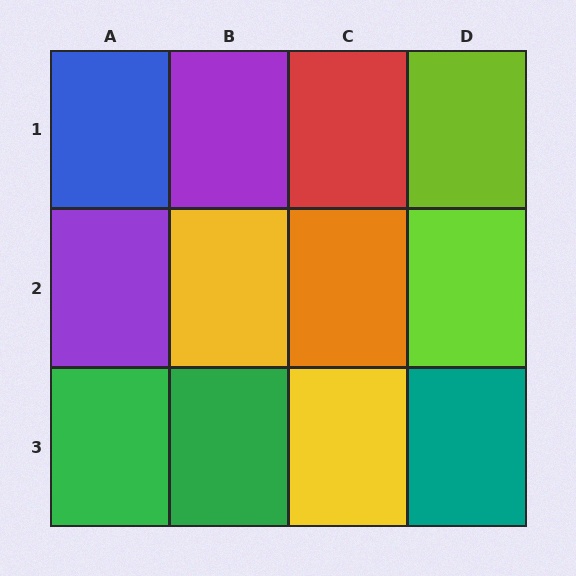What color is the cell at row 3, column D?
Teal.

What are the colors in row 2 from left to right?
Purple, yellow, orange, lime.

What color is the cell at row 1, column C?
Red.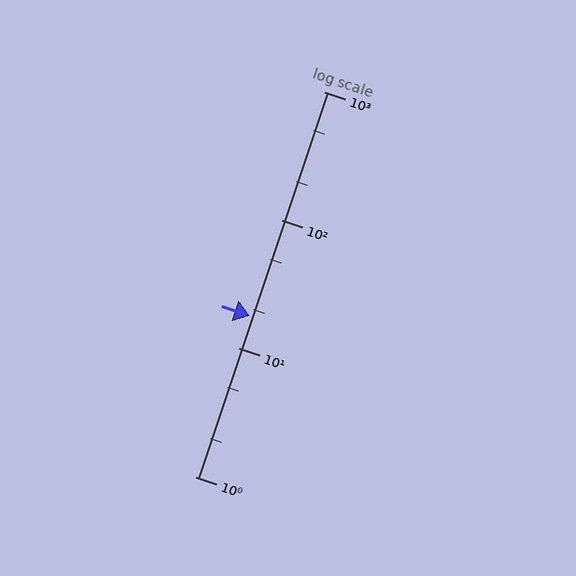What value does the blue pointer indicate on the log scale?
The pointer indicates approximately 18.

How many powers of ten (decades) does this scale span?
The scale spans 3 decades, from 1 to 1000.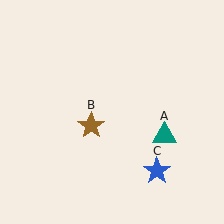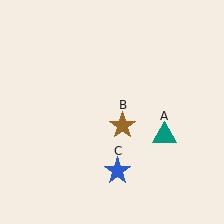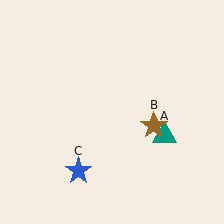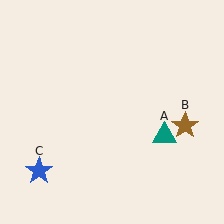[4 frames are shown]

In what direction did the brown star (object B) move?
The brown star (object B) moved right.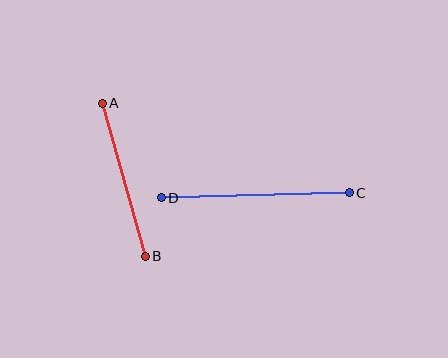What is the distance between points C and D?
The distance is approximately 189 pixels.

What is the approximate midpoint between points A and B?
The midpoint is at approximately (124, 180) pixels.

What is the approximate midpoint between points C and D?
The midpoint is at approximately (255, 195) pixels.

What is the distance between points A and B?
The distance is approximately 159 pixels.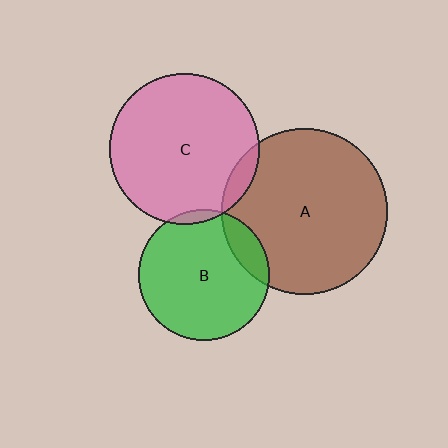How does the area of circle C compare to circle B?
Approximately 1.3 times.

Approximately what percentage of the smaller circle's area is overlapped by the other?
Approximately 15%.